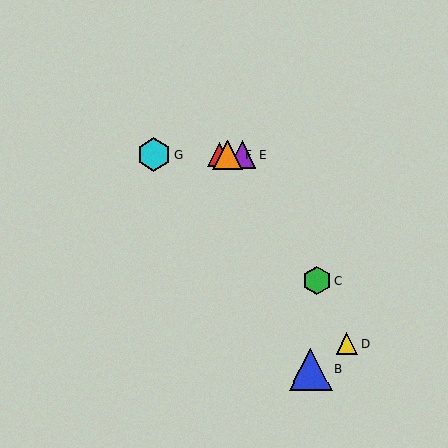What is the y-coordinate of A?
Object A is at y≈155.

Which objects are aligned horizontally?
Objects A, E, F, G are aligned horizontally.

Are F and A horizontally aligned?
Yes, both are at y≈155.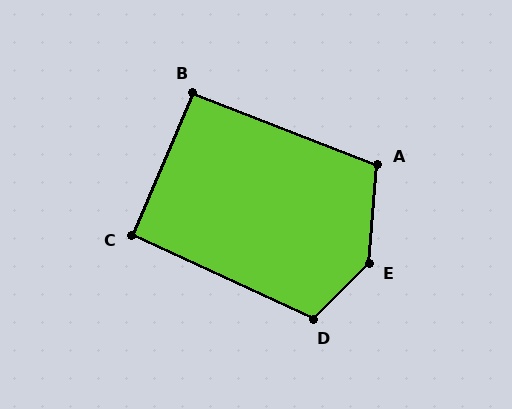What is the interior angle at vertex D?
Approximately 111 degrees (obtuse).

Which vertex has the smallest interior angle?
C, at approximately 92 degrees.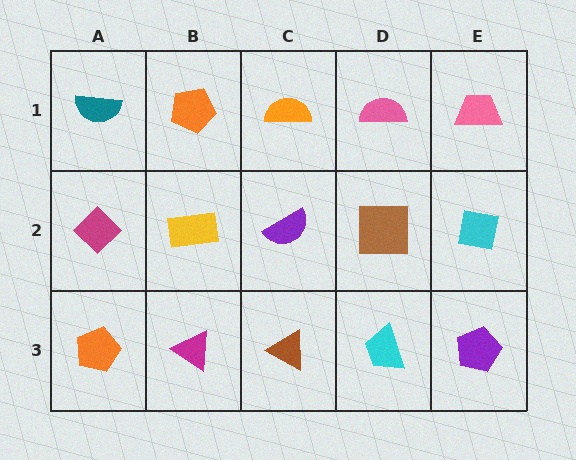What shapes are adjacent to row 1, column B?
A yellow rectangle (row 2, column B), a teal semicircle (row 1, column A), an orange semicircle (row 1, column C).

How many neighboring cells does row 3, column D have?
3.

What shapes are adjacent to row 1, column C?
A purple semicircle (row 2, column C), an orange pentagon (row 1, column B), a pink semicircle (row 1, column D).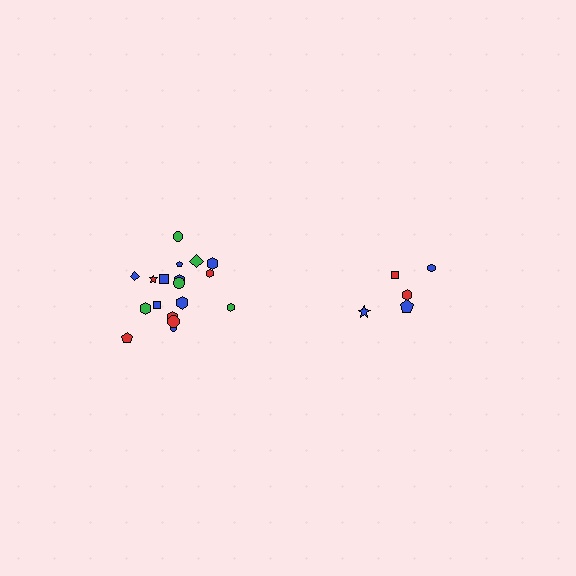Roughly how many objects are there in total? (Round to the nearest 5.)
Roughly 25 objects in total.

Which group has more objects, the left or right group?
The left group.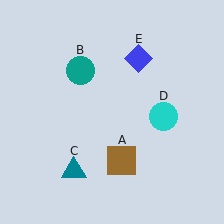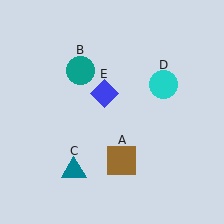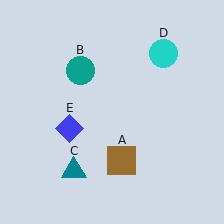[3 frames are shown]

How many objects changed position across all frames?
2 objects changed position: cyan circle (object D), blue diamond (object E).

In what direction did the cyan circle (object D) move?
The cyan circle (object D) moved up.